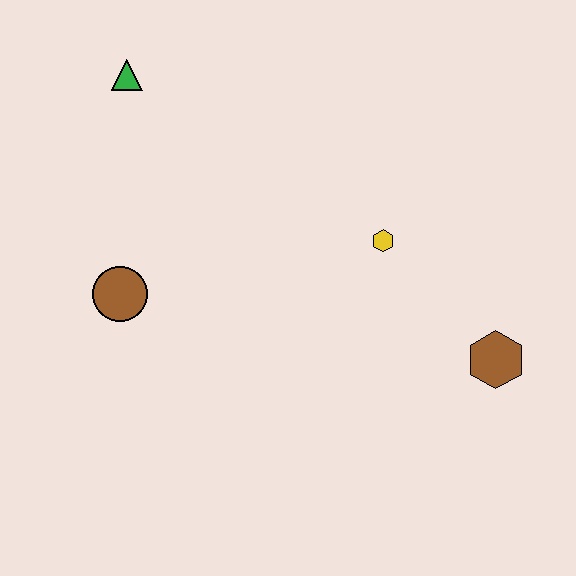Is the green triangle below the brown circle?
No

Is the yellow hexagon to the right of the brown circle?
Yes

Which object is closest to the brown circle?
The green triangle is closest to the brown circle.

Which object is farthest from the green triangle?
The brown hexagon is farthest from the green triangle.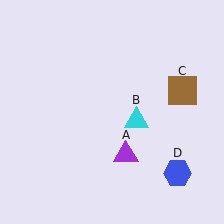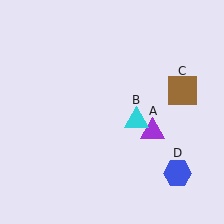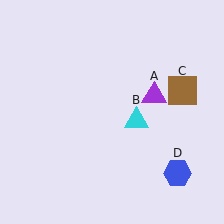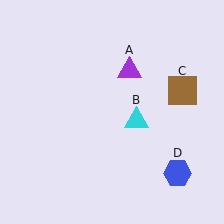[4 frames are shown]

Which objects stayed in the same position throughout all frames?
Cyan triangle (object B) and brown square (object C) and blue hexagon (object D) remained stationary.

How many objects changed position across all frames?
1 object changed position: purple triangle (object A).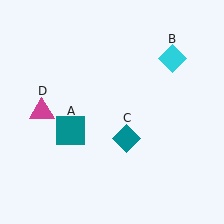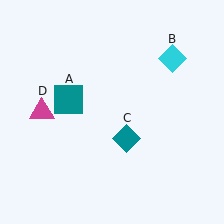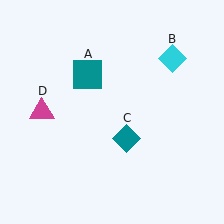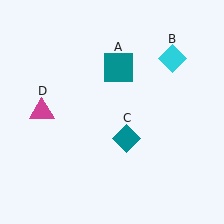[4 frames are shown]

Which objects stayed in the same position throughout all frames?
Cyan diamond (object B) and teal diamond (object C) and magenta triangle (object D) remained stationary.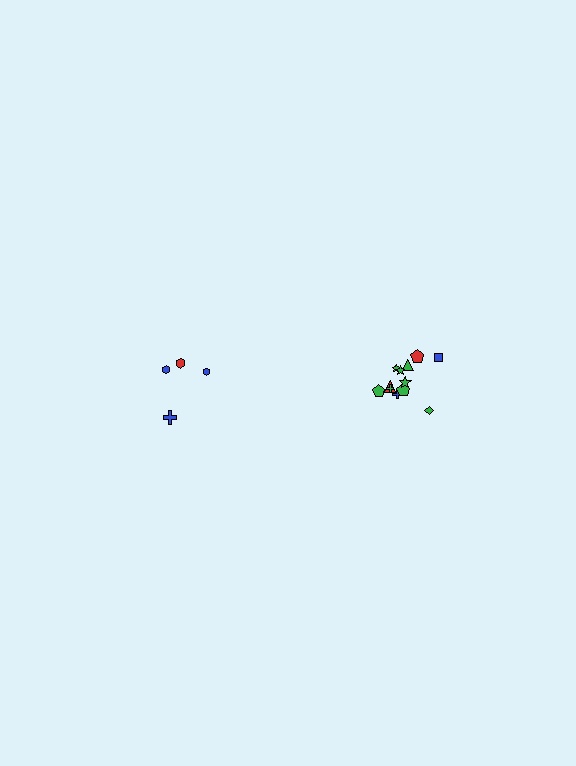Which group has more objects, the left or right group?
The right group.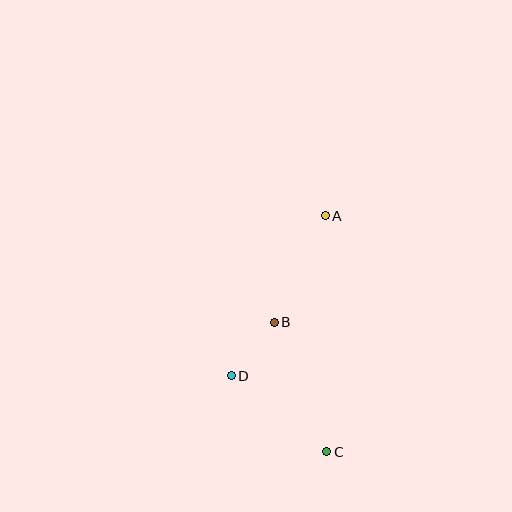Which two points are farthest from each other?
Points A and C are farthest from each other.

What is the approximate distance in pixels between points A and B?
The distance between A and B is approximately 118 pixels.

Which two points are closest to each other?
Points B and D are closest to each other.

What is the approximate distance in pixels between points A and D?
The distance between A and D is approximately 186 pixels.